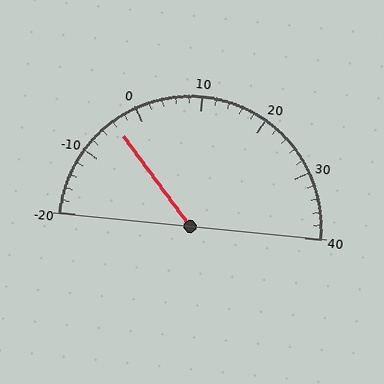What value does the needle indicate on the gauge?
The needle indicates approximately -4.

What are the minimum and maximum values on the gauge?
The gauge ranges from -20 to 40.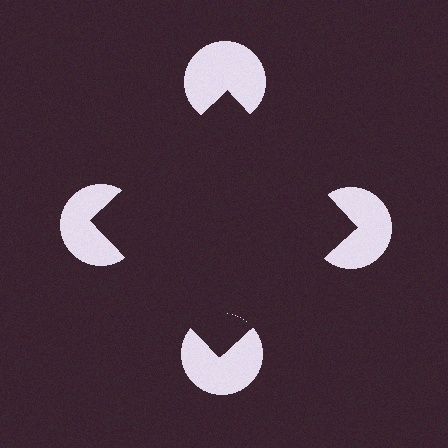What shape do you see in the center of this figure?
An illusory square — its edges are inferred from the aligned wedge cuts in the pac-man discs, not physically drawn.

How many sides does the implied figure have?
4 sides.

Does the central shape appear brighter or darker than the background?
It typically appears slightly darker than the background, even though no actual brightness change is drawn.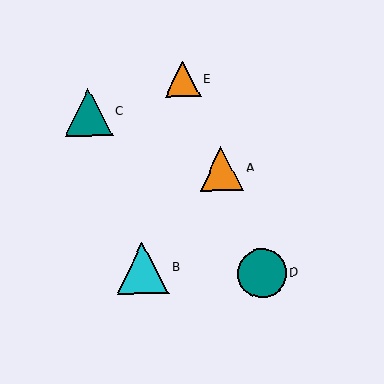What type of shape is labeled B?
Shape B is a cyan triangle.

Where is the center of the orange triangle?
The center of the orange triangle is at (221, 169).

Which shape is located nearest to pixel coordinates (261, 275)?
The teal circle (labeled D) at (262, 273) is nearest to that location.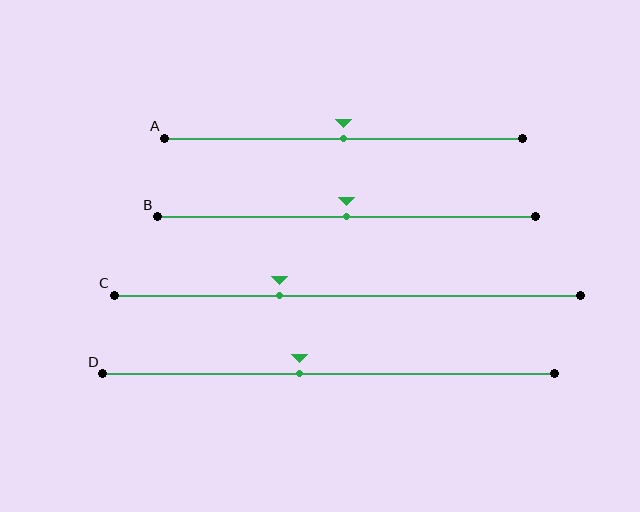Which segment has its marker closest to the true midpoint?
Segment A has its marker closest to the true midpoint.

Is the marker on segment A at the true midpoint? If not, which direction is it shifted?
Yes, the marker on segment A is at the true midpoint.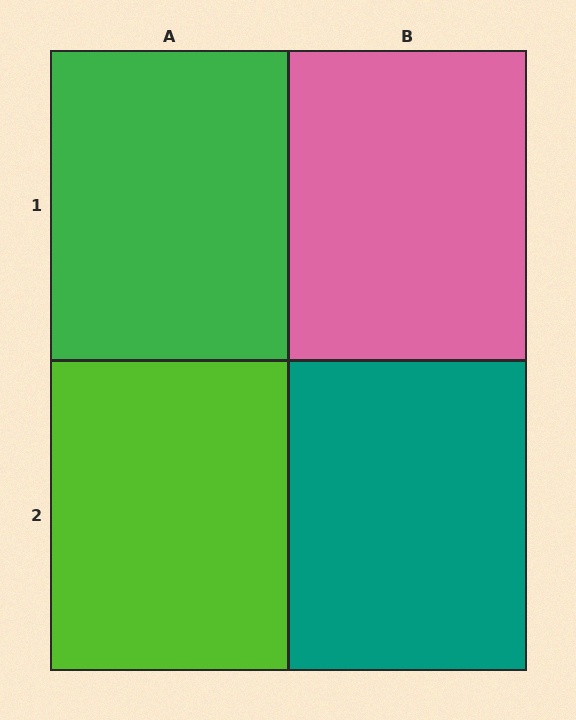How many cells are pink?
1 cell is pink.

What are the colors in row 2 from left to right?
Lime, teal.